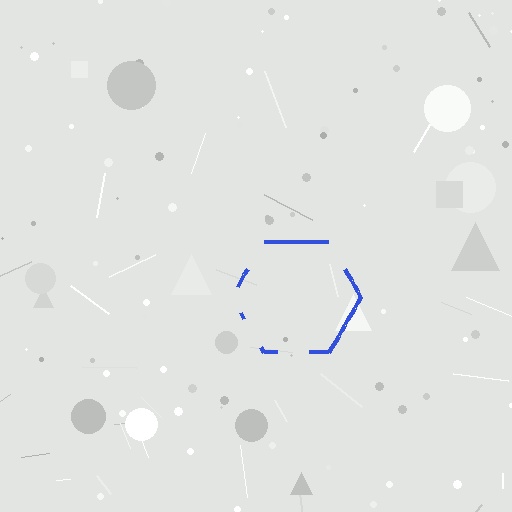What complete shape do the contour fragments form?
The contour fragments form a hexagon.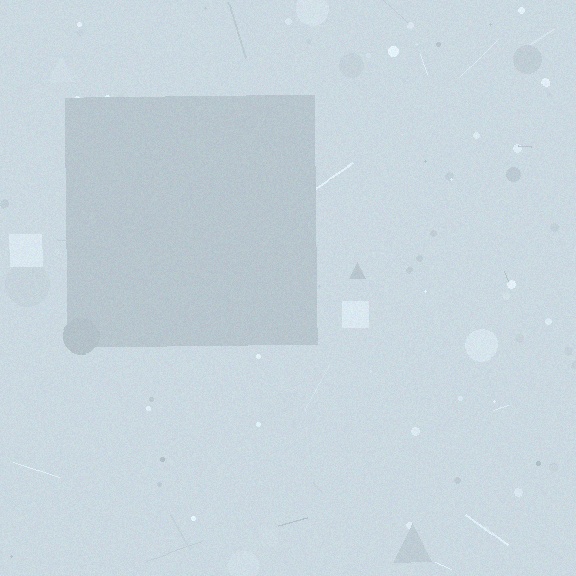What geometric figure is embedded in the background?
A square is embedded in the background.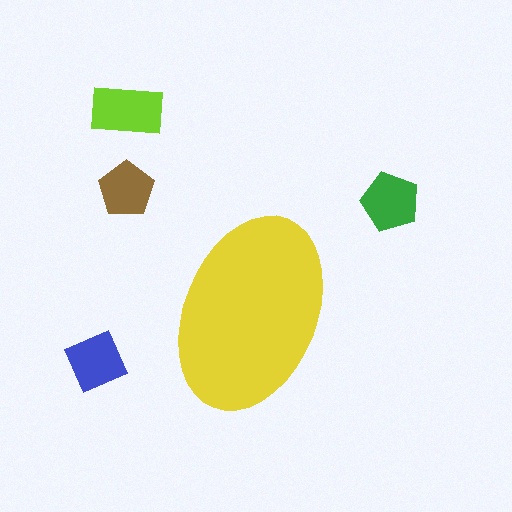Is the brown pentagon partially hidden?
No, the brown pentagon is fully visible.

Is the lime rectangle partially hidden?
No, the lime rectangle is fully visible.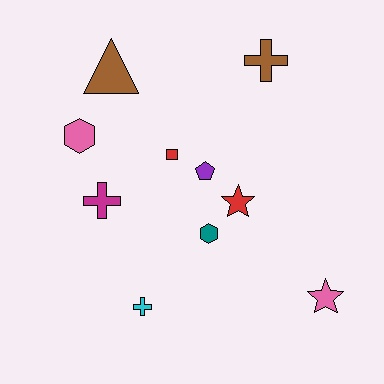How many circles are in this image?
There are no circles.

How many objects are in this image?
There are 10 objects.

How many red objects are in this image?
There are 2 red objects.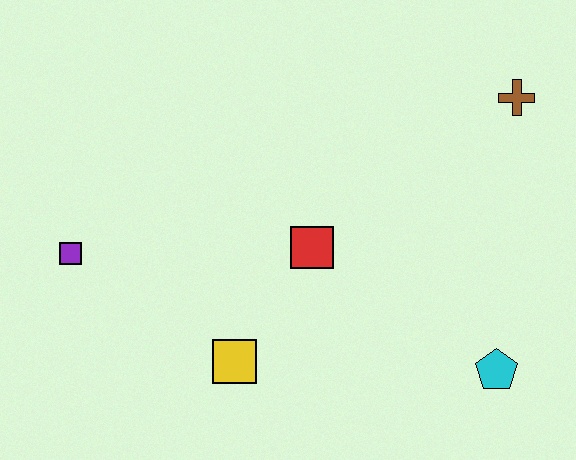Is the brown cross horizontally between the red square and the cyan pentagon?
No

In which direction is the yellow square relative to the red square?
The yellow square is below the red square.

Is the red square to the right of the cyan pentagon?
No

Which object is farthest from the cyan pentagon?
The purple square is farthest from the cyan pentagon.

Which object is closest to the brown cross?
The red square is closest to the brown cross.